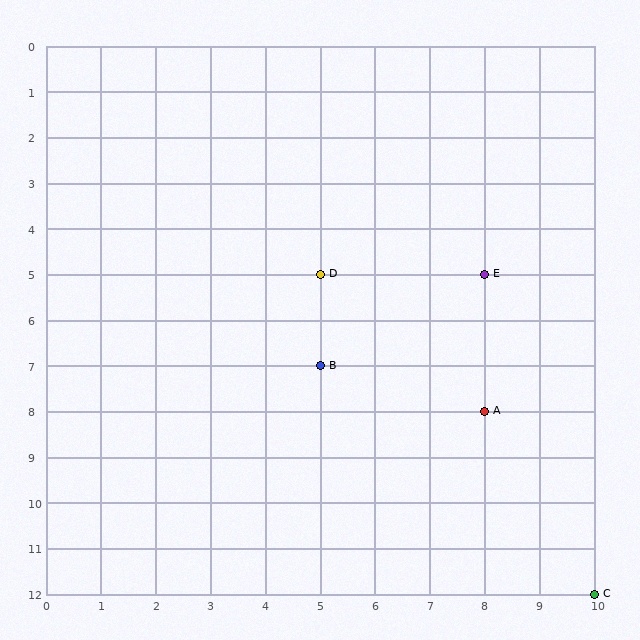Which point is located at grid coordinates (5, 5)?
Point D is at (5, 5).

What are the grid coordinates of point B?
Point B is at grid coordinates (5, 7).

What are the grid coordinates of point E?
Point E is at grid coordinates (8, 5).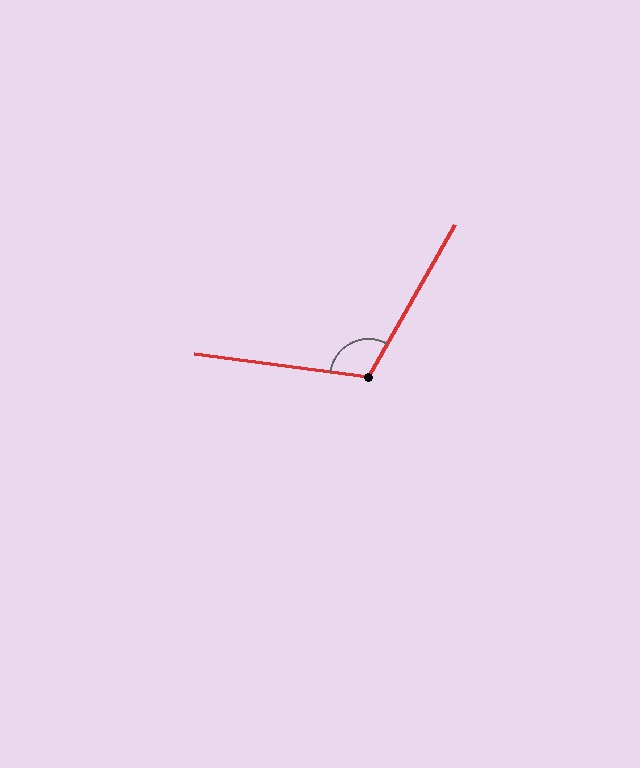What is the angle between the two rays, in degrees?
Approximately 112 degrees.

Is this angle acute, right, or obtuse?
It is obtuse.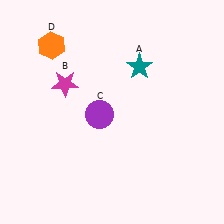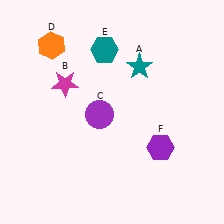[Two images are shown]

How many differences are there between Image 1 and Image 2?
There are 2 differences between the two images.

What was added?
A teal hexagon (E), a purple hexagon (F) were added in Image 2.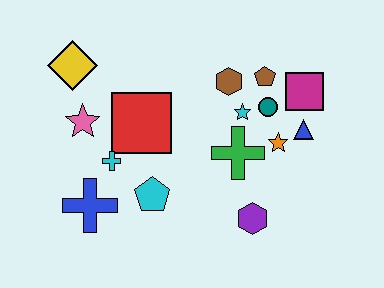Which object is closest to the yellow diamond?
The pink star is closest to the yellow diamond.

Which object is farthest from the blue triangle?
The yellow diamond is farthest from the blue triangle.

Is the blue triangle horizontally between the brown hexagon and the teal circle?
No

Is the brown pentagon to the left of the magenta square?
Yes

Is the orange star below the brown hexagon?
Yes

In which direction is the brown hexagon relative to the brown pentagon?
The brown hexagon is to the left of the brown pentagon.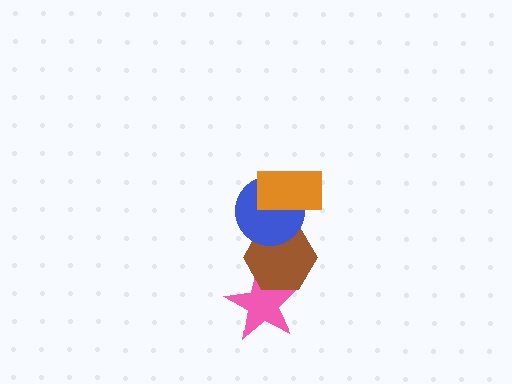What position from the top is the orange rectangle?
The orange rectangle is 1st from the top.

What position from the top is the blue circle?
The blue circle is 2nd from the top.